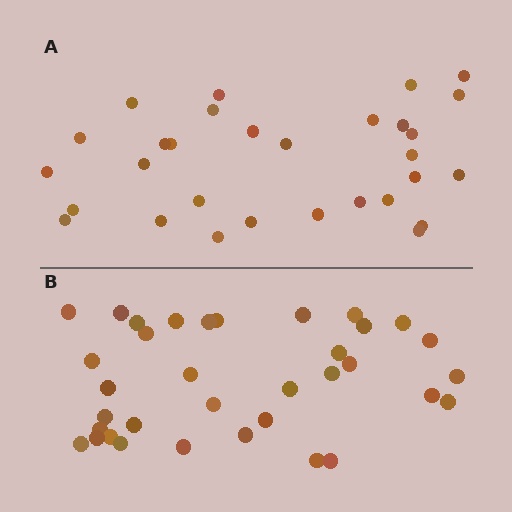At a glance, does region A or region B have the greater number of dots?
Region B (the bottom region) has more dots.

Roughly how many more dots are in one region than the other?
Region B has about 5 more dots than region A.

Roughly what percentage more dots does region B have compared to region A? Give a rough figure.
About 15% more.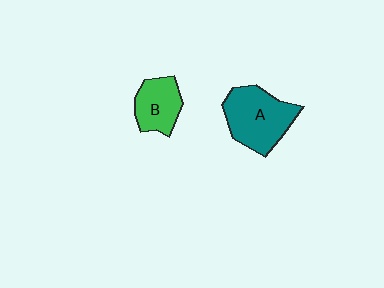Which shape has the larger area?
Shape A (teal).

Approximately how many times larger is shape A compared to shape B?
Approximately 1.5 times.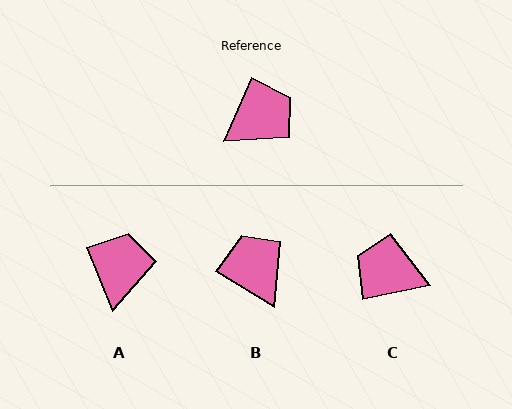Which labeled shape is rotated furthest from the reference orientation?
C, about 124 degrees away.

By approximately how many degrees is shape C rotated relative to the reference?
Approximately 124 degrees counter-clockwise.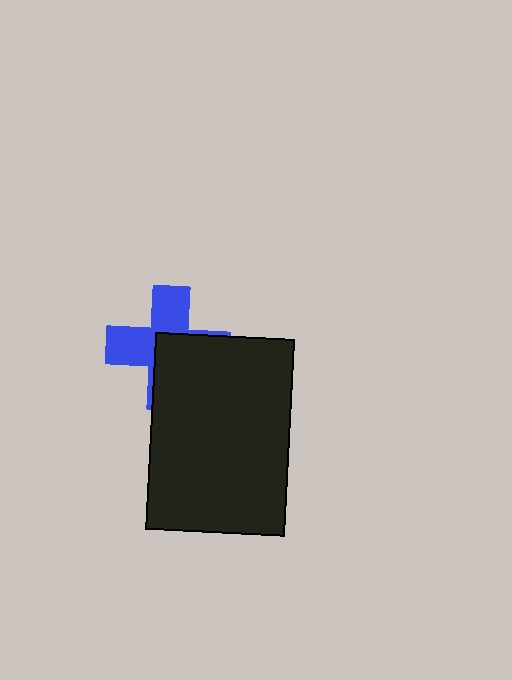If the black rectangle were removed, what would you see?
You would see the complete blue cross.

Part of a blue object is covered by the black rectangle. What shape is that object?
It is a cross.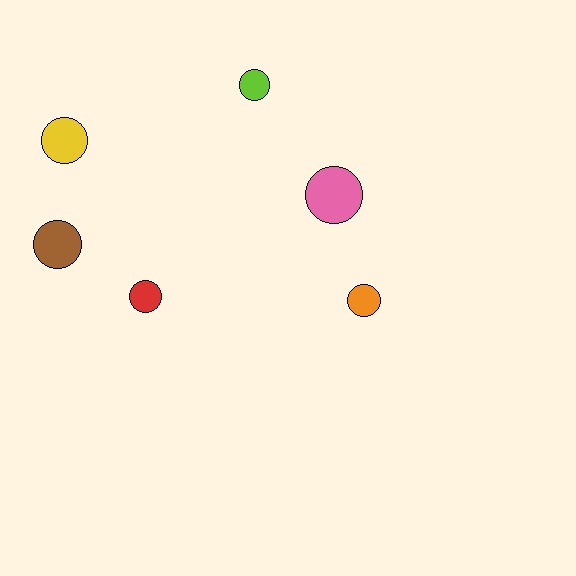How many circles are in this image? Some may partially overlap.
There are 6 circles.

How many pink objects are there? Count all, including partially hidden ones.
There is 1 pink object.